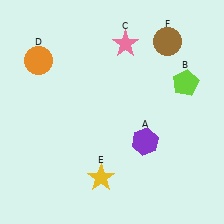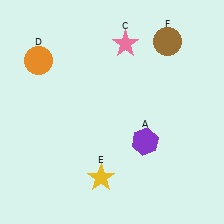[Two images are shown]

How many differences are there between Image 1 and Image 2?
There is 1 difference between the two images.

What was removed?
The lime pentagon (B) was removed in Image 2.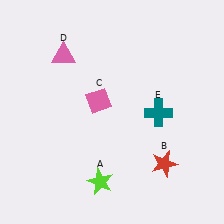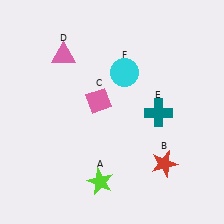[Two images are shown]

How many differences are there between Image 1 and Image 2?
There is 1 difference between the two images.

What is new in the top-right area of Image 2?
A cyan circle (F) was added in the top-right area of Image 2.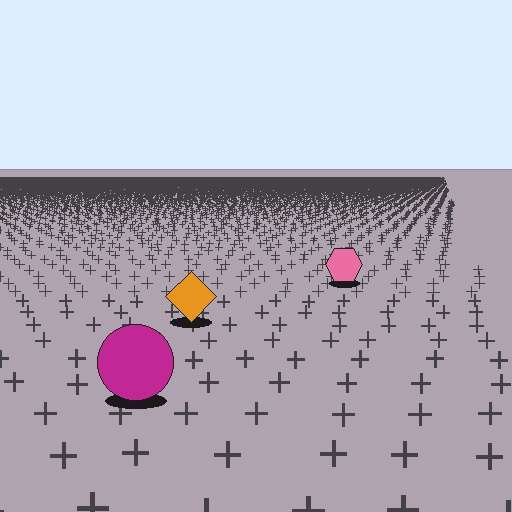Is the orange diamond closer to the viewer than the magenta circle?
No. The magenta circle is closer — you can tell from the texture gradient: the ground texture is coarser near it.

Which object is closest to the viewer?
The magenta circle is closest. The texture marks near it are larger and more spread out.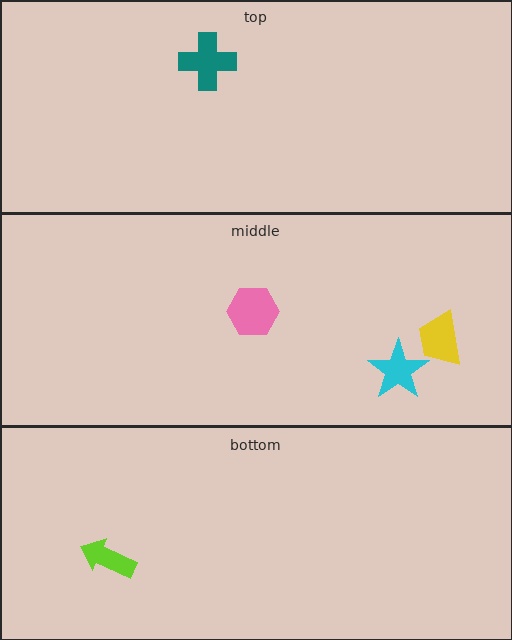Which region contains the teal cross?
The top region.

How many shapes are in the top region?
1.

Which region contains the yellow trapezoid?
The middle region.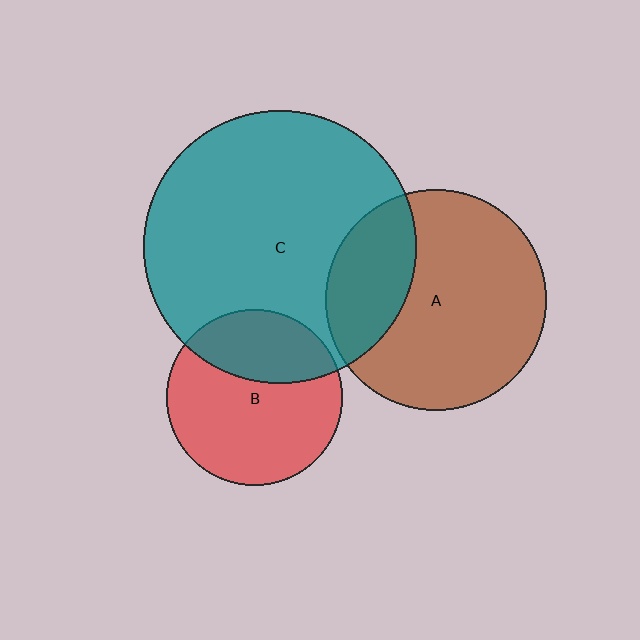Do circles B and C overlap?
Yes.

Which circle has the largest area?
Circle C (teal).